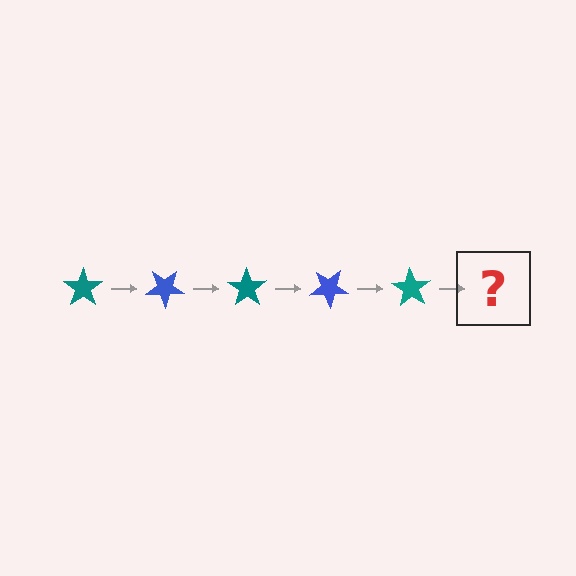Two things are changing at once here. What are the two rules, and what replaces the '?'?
The two rules are that it rotates 35 degrees each step and the color cycles through teal and blue. The '?' should be a blue star, rotated 175 degrees from the start.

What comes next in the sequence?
The next element should be a blue star, rotated 175 degrees from the start.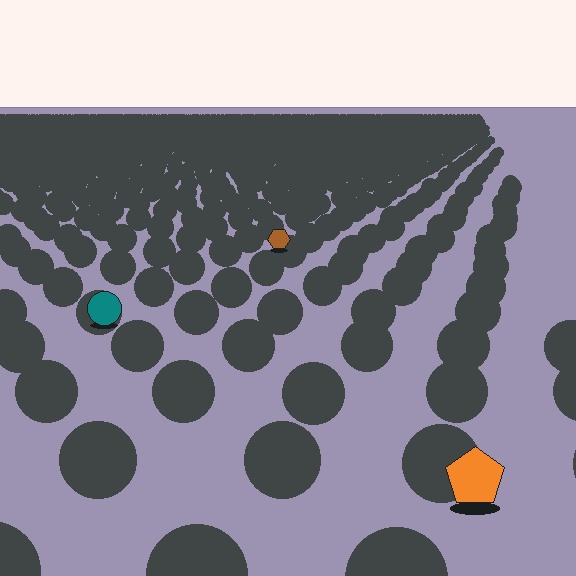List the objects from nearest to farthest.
From nearest to farthest: the orange pentagon, the teal circle, the brown hexagon.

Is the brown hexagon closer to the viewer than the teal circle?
No. The teal circle is closer — you can tell from the texture gradient: the ground texture is coarser near it.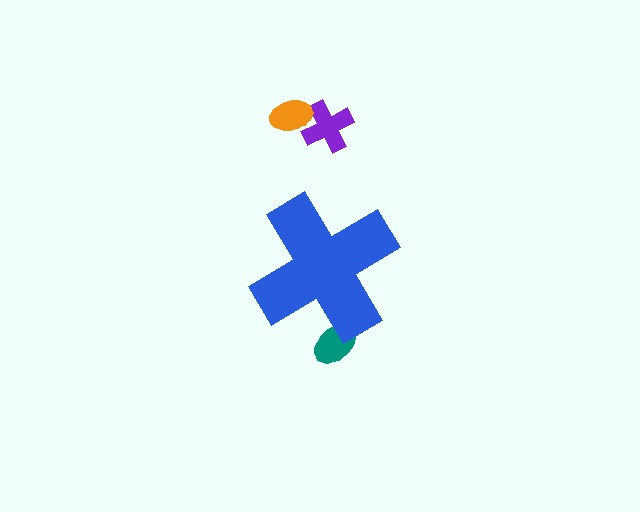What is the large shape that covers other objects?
A blue cross.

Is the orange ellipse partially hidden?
No, the orange ellipse is fully visible.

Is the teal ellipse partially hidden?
Yes, the teal ellipse is partially hidden behind the blue cross.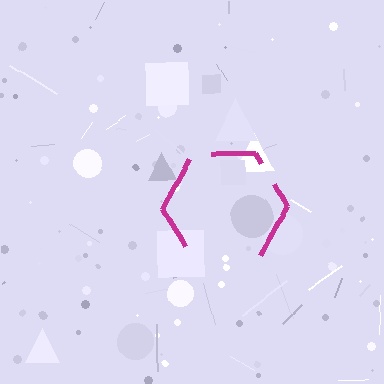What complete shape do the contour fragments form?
The contour fragments form a hexagon.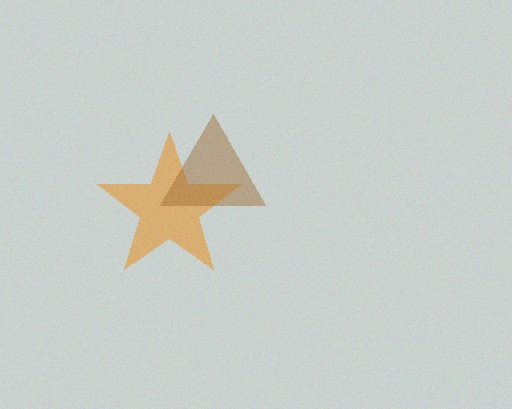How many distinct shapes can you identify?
There are 2 distinct shapes: an orange star, a brown triangle.